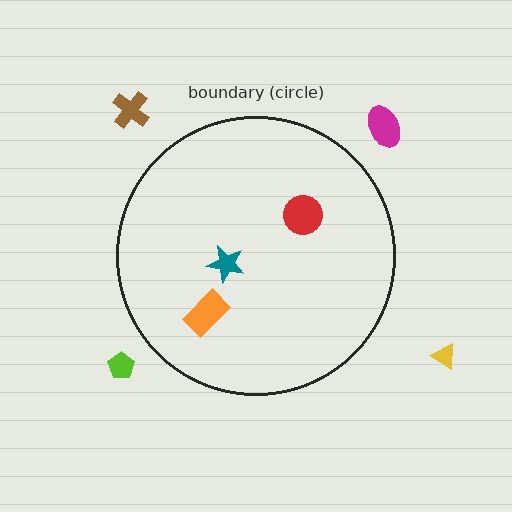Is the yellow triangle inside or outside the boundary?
Outside.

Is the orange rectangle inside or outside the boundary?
Inside.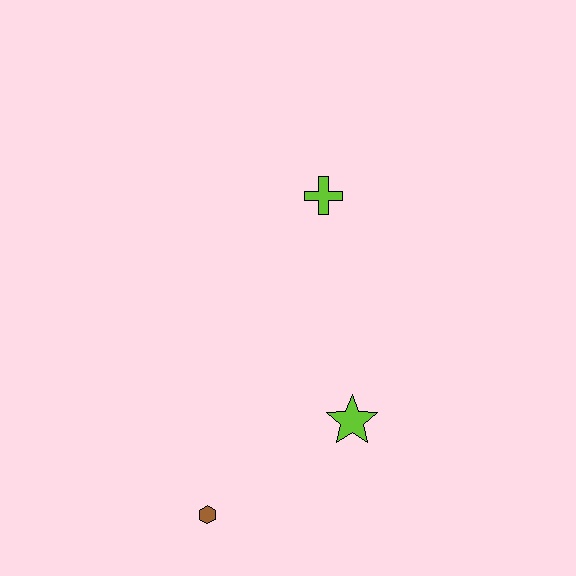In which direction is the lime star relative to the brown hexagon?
The lime star is to the right of the brown hexagon.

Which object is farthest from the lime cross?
The brown hexagon is farthest from the lime cross.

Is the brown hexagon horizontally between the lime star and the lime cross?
No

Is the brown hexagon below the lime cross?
Yes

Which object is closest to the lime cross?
The lime star is closest to the lime cross.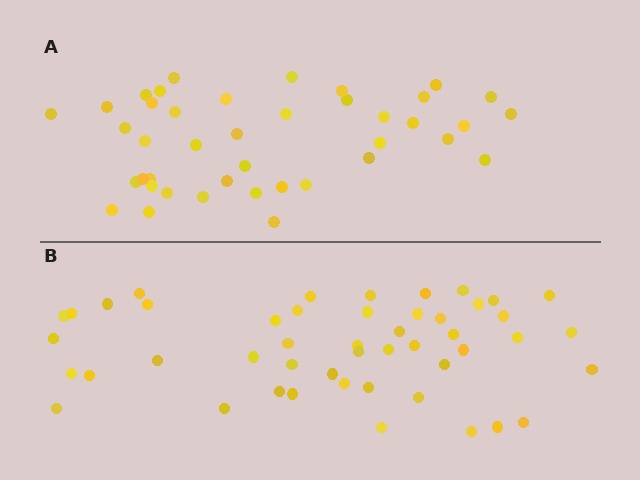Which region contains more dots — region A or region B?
Region B (the bottom region) has more dots.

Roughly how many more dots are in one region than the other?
Region B has roughly 8 or so more dots than region A.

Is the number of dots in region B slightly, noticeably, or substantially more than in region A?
Region B has only slightly more — the two regions are fairly close. The ratio is roughly 1.2 to 1.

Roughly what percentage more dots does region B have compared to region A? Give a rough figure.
About 15% more.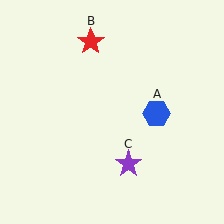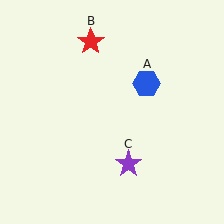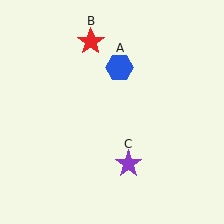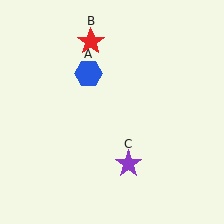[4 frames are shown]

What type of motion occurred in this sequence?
The blue hexagon (object A) rotated counterclockwise around the center of the scene.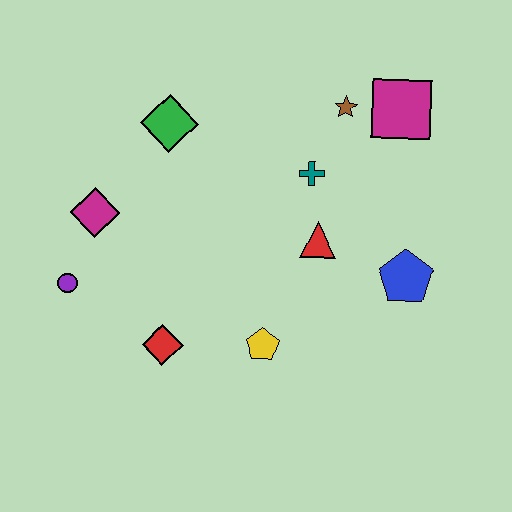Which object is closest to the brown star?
The magenta square is closest to the brown star.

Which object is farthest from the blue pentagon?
The purple circle is farthest from the blue pentagon.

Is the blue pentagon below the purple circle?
No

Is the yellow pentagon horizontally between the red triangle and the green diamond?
Yes